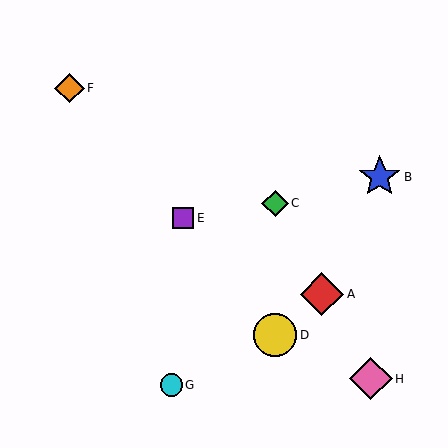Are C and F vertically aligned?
No, C is at x≈275 and F is at x≈70.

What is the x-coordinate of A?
Object A is at x≈322.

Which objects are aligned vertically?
Objects C, D are aligned vertically.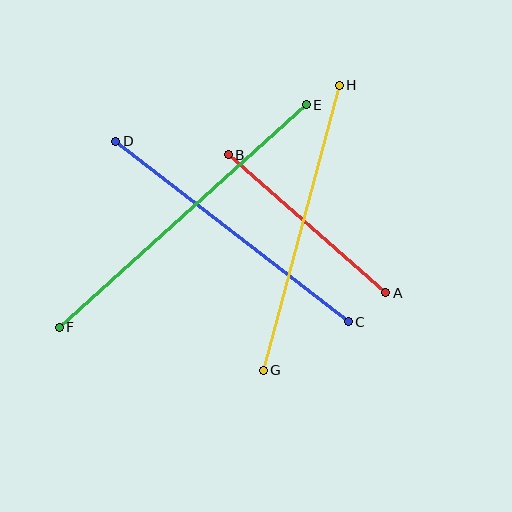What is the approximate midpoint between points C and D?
The midpoint is at approximately (232, 232) pixels.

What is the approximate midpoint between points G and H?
The midpoint is at approximately (301, 228) pixels.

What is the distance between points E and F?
The distance is approximately 332 pixels.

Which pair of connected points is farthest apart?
Points E and F are farthest apart.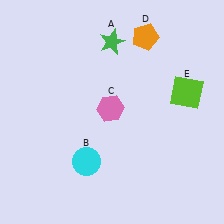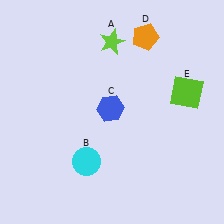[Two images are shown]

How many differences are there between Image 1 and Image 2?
There are 2 differences between the two images.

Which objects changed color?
A changed from green to lime. C changed from pink to blue.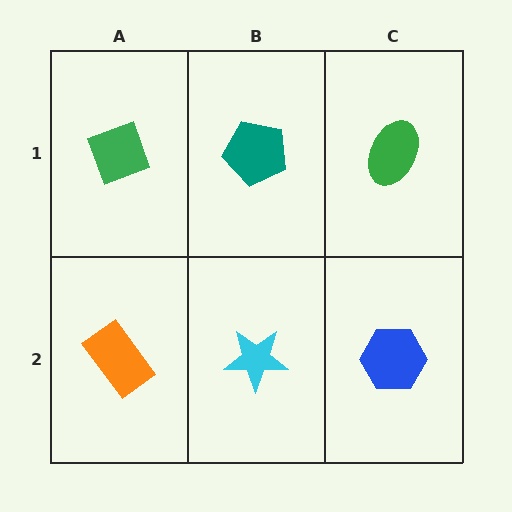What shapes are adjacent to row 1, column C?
A blue hexagon (row 2, column C), a teal pentagon (row 1, column B).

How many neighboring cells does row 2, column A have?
2.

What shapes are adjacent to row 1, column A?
An orange rectangle (row 2, column A), a teal pentagon (row 1, column B).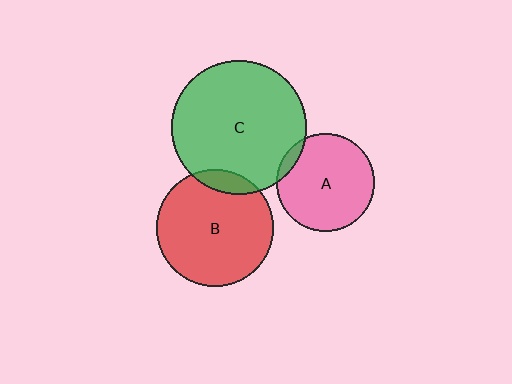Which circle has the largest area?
Circle C (green).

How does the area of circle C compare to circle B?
Approximately 1.3 times.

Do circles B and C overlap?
Yes.